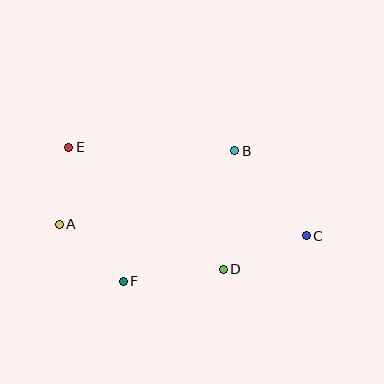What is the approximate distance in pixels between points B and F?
The distance between B and F is approximately 172 pixels.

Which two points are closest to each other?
Points A and E are closest to each other.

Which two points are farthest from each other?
Points C and E are farthest from each other.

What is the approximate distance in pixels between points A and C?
The distance between A and C is approximately 247 pixels.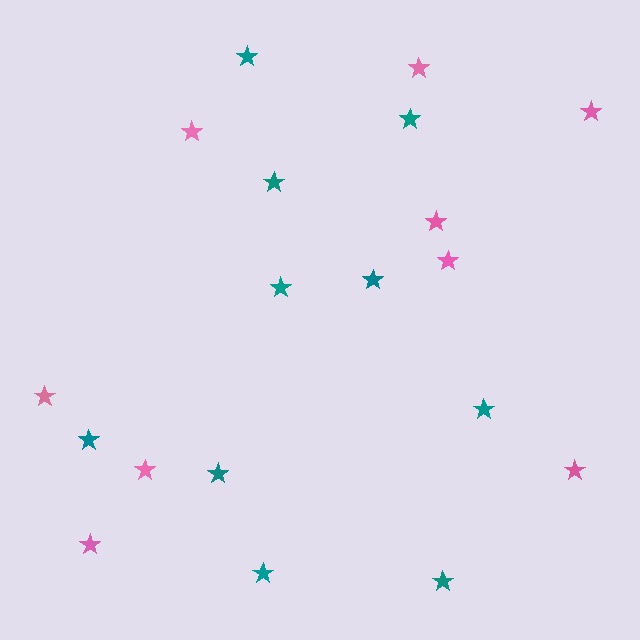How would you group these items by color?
There are 2 groups: one group of teal stars (10) and one group of pink stars (9).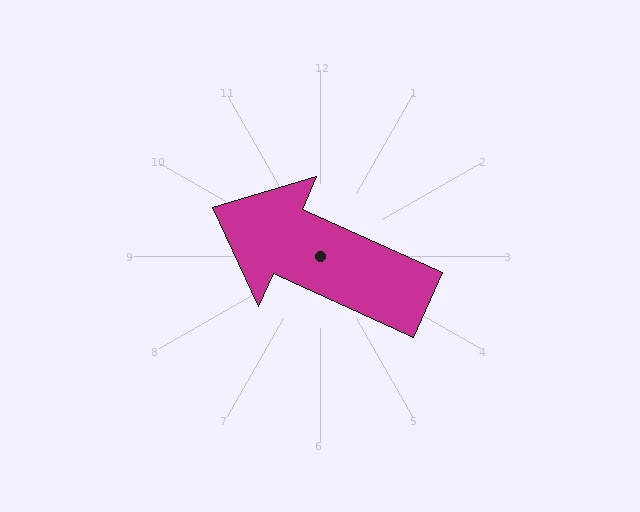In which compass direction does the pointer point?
Northwest.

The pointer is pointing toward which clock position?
Roughly 10 o'clock.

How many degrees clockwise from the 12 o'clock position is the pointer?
Approximately 294 degrees.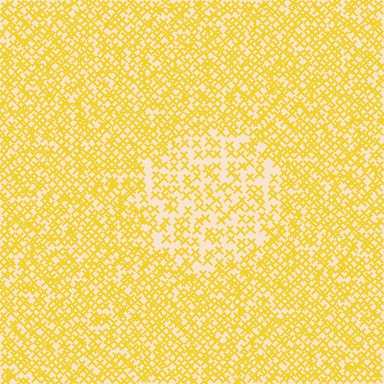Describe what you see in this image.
The image contains small yellow elements arranged at two different densities. A circle-shaped region is visible where the elements are less densely packed than the surrounding area.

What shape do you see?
I see a circle.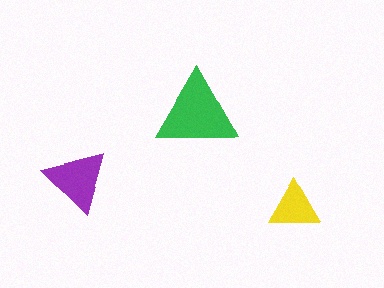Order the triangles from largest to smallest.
the green one, the purple one, the yellow one.